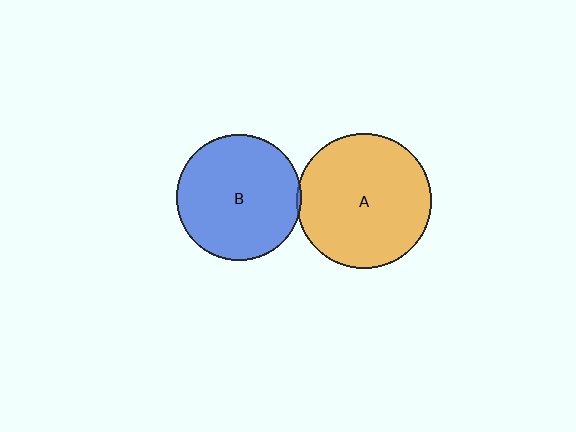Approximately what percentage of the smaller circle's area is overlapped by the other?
Approximately 5%.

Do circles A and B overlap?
Yes.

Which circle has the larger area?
Circle A (orange).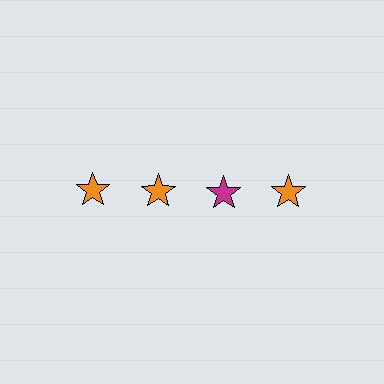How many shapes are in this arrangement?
There are 4 shapes arranged in a grid pattern.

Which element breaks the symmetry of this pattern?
The magenta star in the top row, center column breaks the symmetry. All other shapes are orange stars.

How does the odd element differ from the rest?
It has a different color: magenta instead of orange.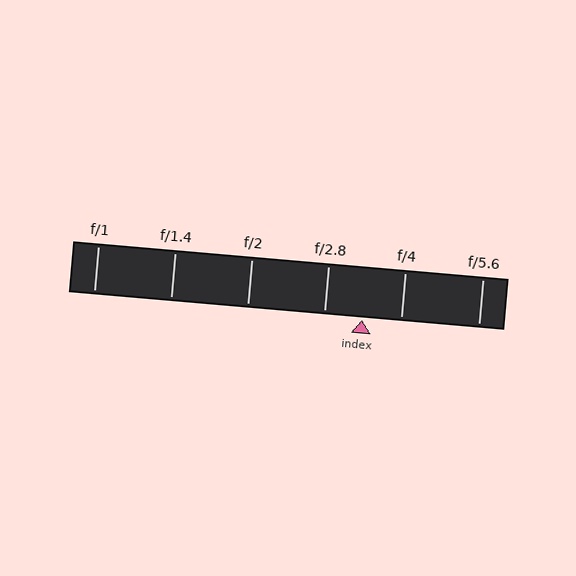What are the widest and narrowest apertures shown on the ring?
The widest aperture shown is f/1 and the narrowest is f/5.6.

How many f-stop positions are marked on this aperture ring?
There are 6 f-stop positions marked.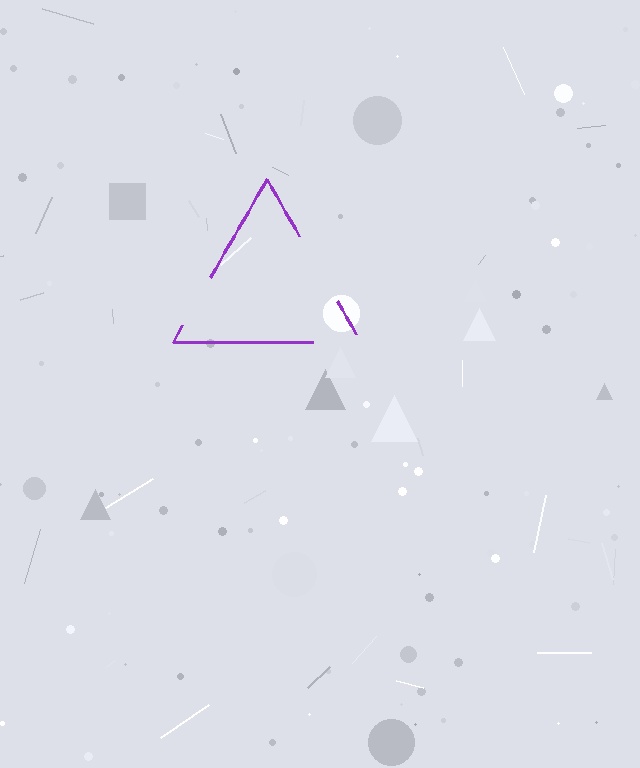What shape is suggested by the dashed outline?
The dashed outline suggests a triangle.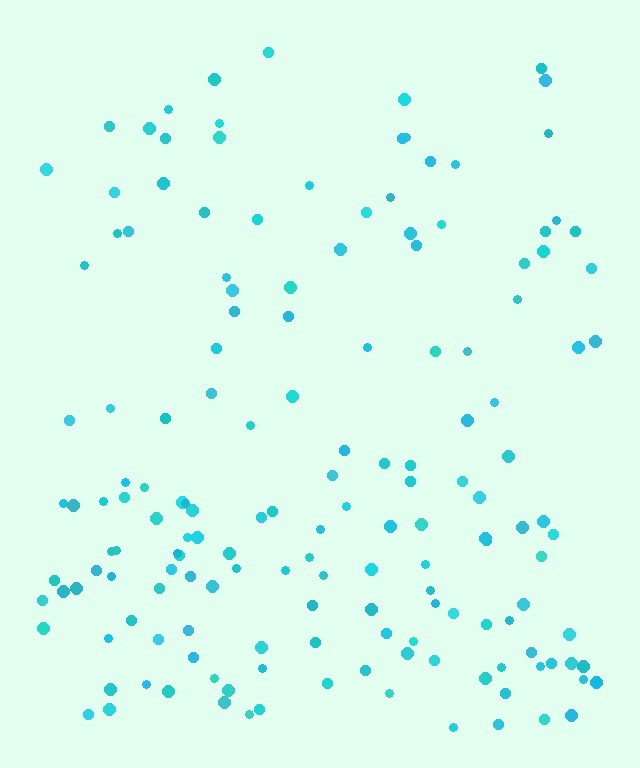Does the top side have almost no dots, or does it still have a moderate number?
Still a moderate number, just noticeably fewer than the bottom.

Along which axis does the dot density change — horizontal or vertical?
Vertical.